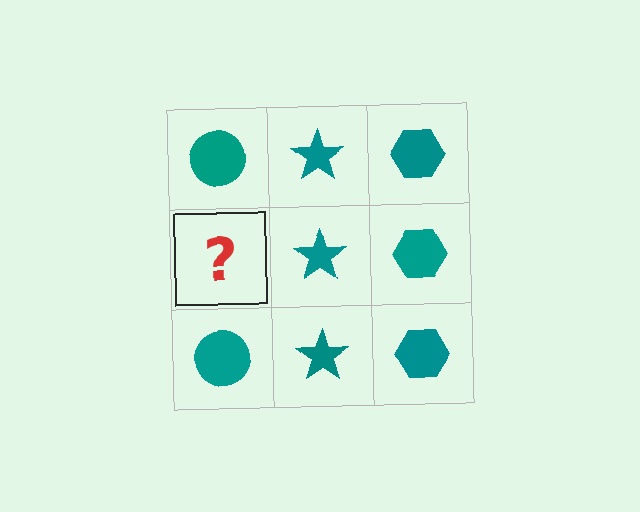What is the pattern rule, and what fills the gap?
The rule is that each column has a consistent shape. The gap should be filled with a teal circle.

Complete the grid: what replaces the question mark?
The question mark should be replaced with a teal circle.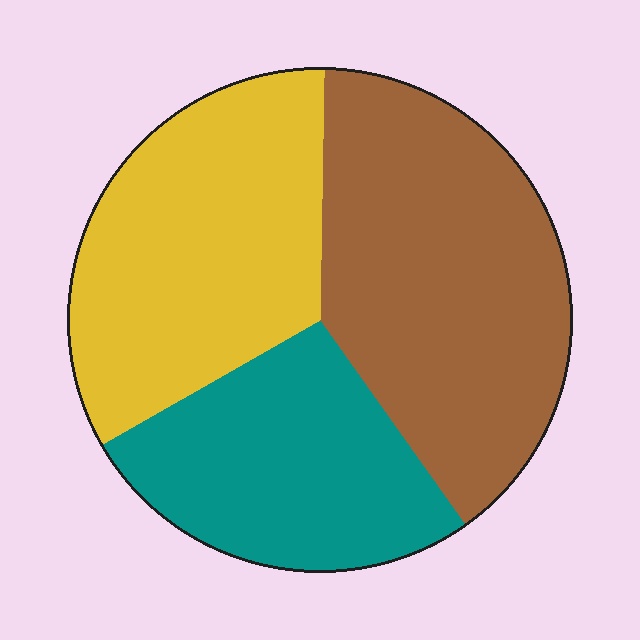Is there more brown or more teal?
Brown.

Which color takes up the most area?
Brown, at roughly 40%.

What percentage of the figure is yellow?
Yellow takes up about one third (1/3) of the figure.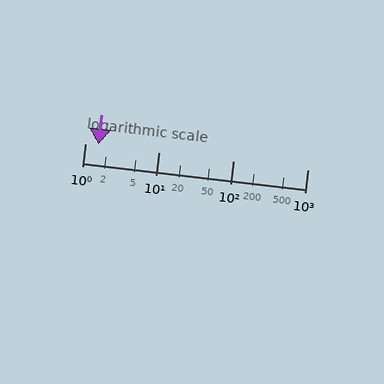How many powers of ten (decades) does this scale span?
The scale spans 3 decades, from 1 to 1000.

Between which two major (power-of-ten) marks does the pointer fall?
The pointer is between 1 and 10.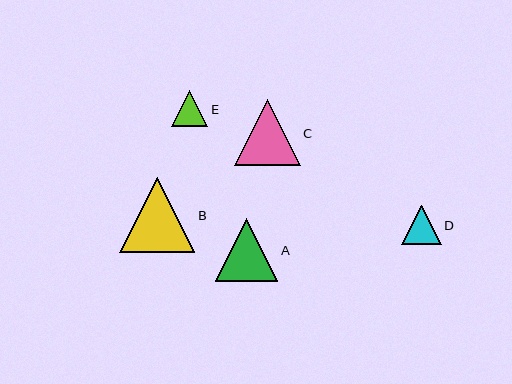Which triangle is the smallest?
Triangle E is the smallest with a size of approximately 36 pixels.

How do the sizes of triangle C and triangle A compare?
Triangle C and triangle A are approximately the same size.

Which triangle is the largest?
Triangle B is the largest with a size of approximately 75 pixels.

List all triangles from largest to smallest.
From largest to smallest: B, C, A, D, E.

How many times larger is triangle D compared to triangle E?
Triangle D is approximately 1.1 times the size of triangle E.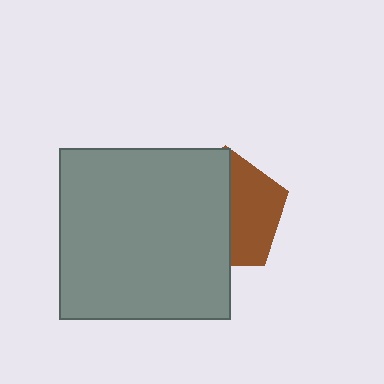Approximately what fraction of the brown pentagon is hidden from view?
Roughly 57% of the brown pentagon is hidden behind the gray square.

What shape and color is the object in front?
The object in front is a gray square.